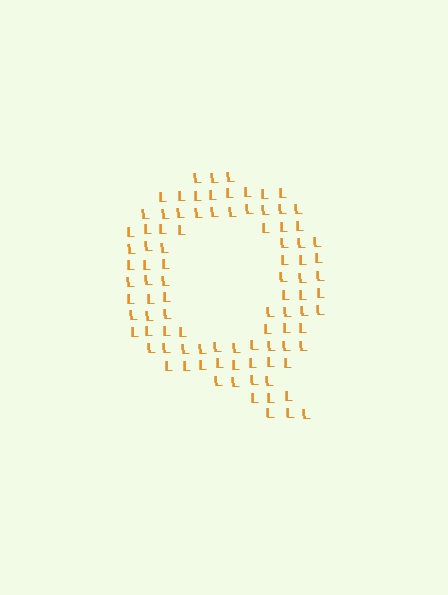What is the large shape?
The large shape is the letter Q.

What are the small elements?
The small elements are letter L's.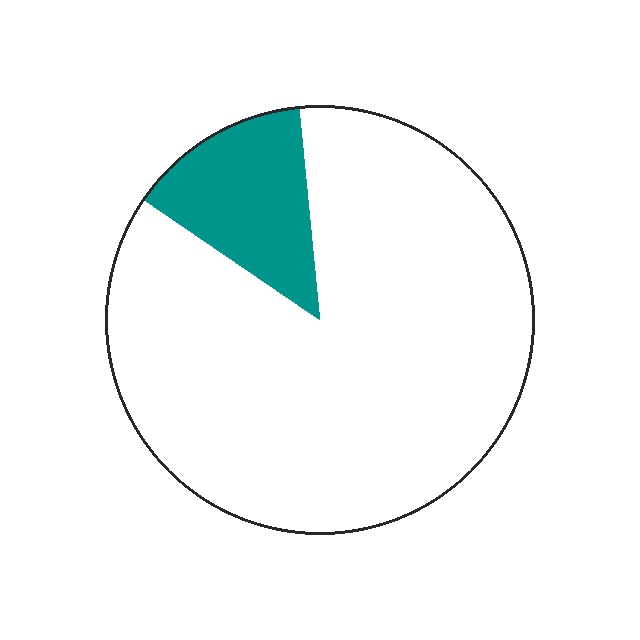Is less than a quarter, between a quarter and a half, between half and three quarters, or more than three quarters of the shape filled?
Less than a quarter.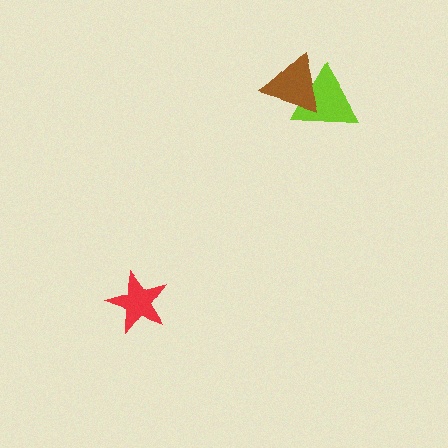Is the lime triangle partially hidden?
Yes, it is partially covered by another shape.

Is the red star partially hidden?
No, no other shape covers it.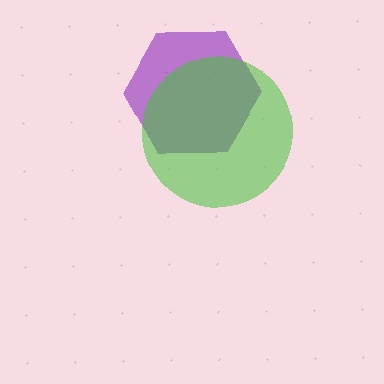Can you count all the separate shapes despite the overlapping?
Yes, there are 2 separate shapes.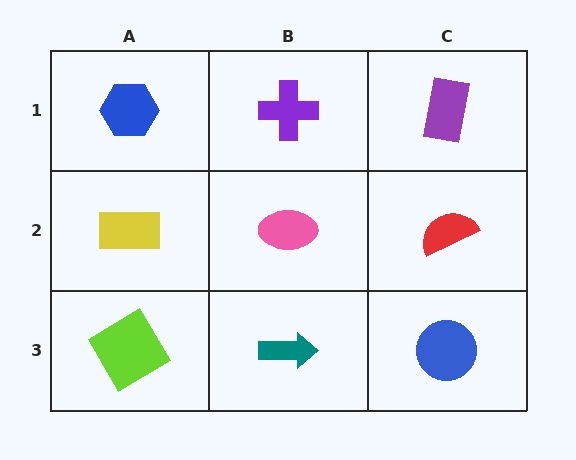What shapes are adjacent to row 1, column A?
A yellow rectangle (row 2, column A), a purple cross (row 1, column B).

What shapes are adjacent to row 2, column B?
A purple cross (row 1, column B), a teal arrow (row 3, column B), a yellow rectangle (row 2, column A), a red semicircle (row 2, column C).